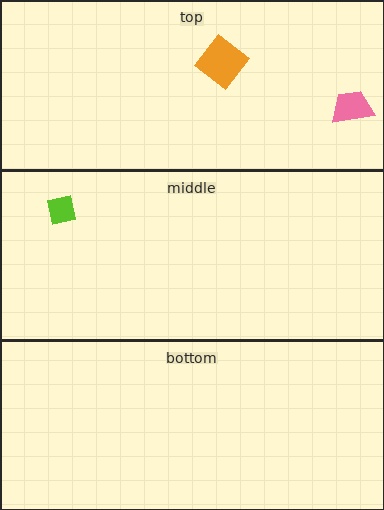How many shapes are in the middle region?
1.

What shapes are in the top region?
The pink trapezoid, the orange diamond.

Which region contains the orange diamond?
The top region.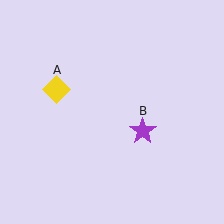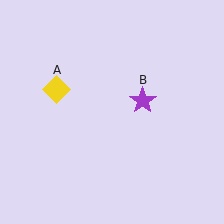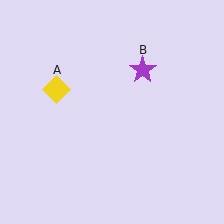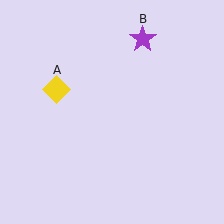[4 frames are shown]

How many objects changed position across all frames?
1 object changed position: purple star (object B).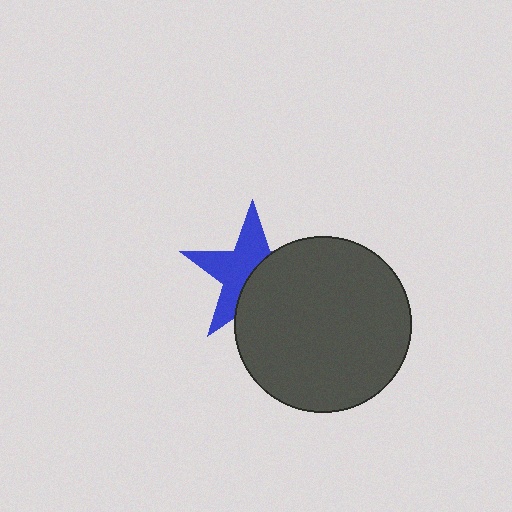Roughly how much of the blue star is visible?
About half of it is visible (roughly 54%).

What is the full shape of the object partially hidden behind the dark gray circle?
The partially hidden object is a blue star.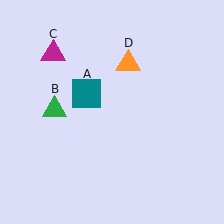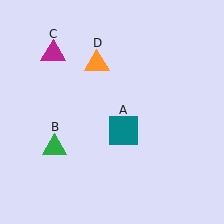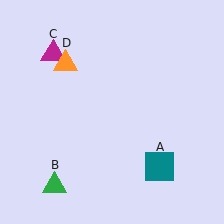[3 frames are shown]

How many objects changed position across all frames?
3 objects changed position: teal square (object A), green triangle (object B), orange triangle (object D).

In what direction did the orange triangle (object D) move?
The orange triangle (object D) moved left.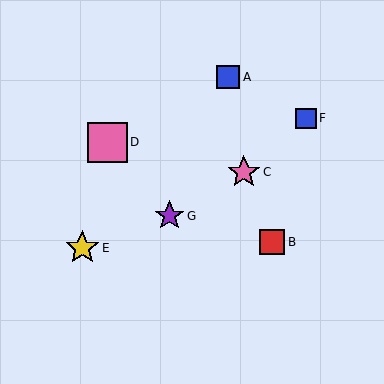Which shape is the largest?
The pink square (labeled D) is the largest.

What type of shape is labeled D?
Shape D is a pink square.